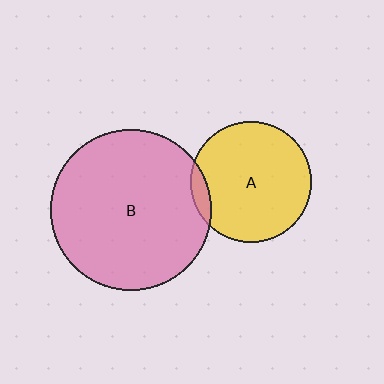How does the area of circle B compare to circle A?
Approximately 1.8 times.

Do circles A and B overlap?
Yes.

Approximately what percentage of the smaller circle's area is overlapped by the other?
Approximately 5%.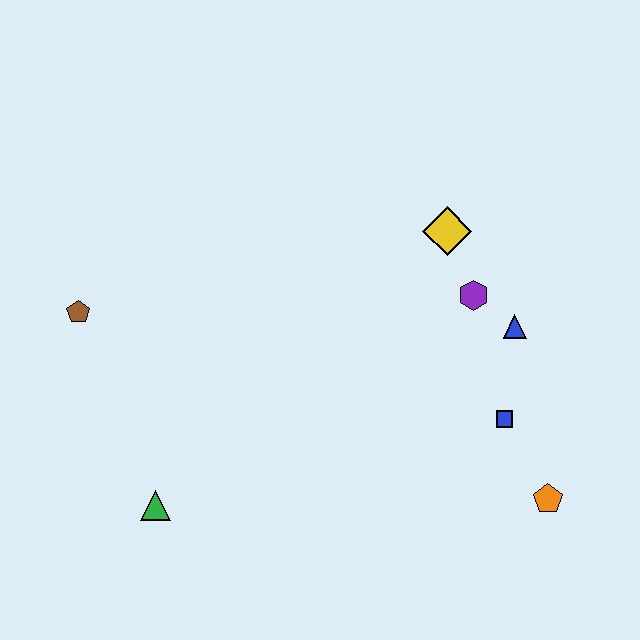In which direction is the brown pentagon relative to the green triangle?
The brown pentagon is above the green triangle.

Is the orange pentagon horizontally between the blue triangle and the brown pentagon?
No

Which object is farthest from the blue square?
The brown pentagon is farthest from the blue square.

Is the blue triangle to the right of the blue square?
Yes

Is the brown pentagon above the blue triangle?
Yes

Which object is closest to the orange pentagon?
The blue square is closest to the orange pentagon.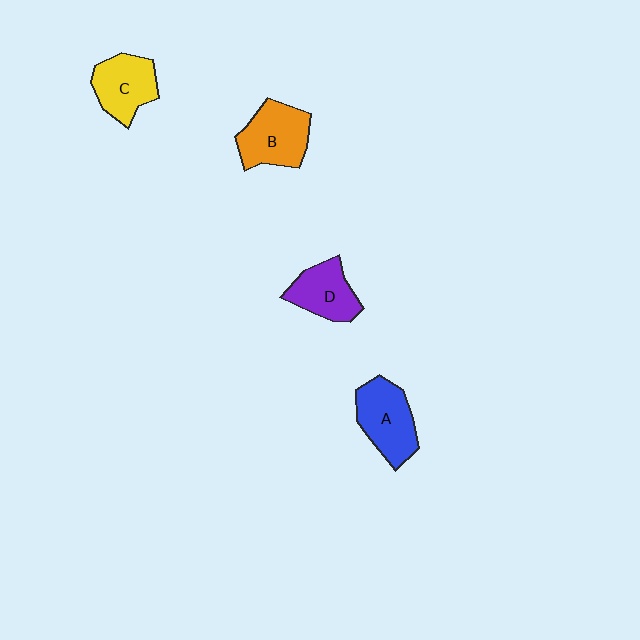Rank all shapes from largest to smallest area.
From largest to smallest: B (orange), A (blue), C (yellow), D (purple).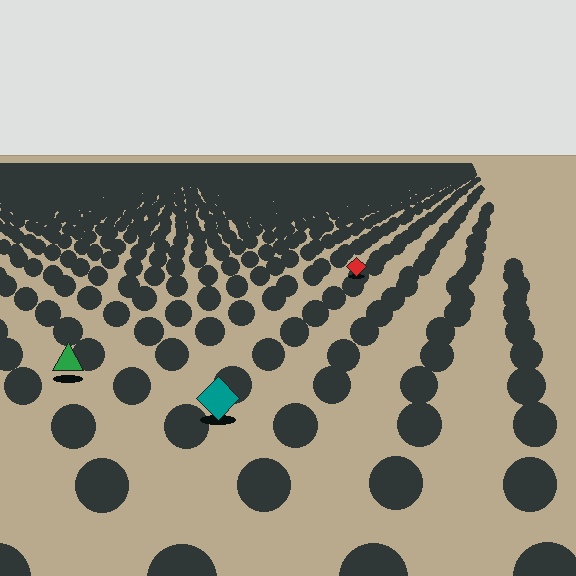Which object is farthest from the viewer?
The red diamond is farthest from the viewer. It appears smaller and the ground texture around it is denser.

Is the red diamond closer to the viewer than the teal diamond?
No. The teal diamond is closer — you can tell from the texture gradient: the ground texture is coarser near it.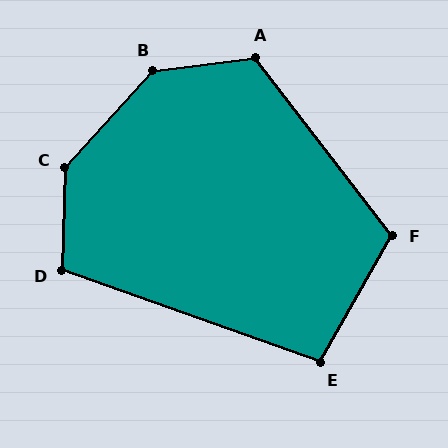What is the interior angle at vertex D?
Approximately 108 degrees (obtuse).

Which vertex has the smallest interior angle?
E, at approximately 100 degrees.